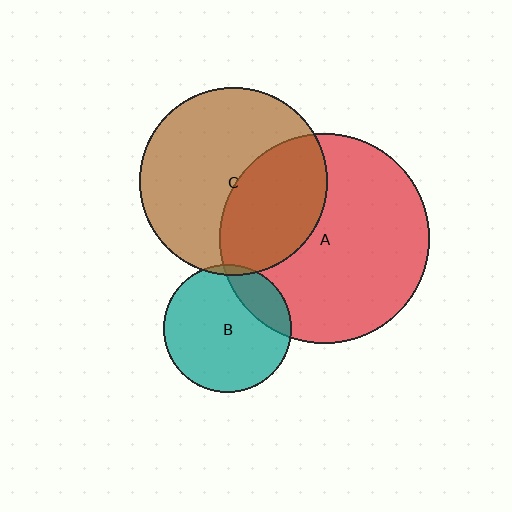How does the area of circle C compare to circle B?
Approximately 2.1 times.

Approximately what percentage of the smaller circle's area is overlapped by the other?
Approximately 20%.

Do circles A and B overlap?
Yes.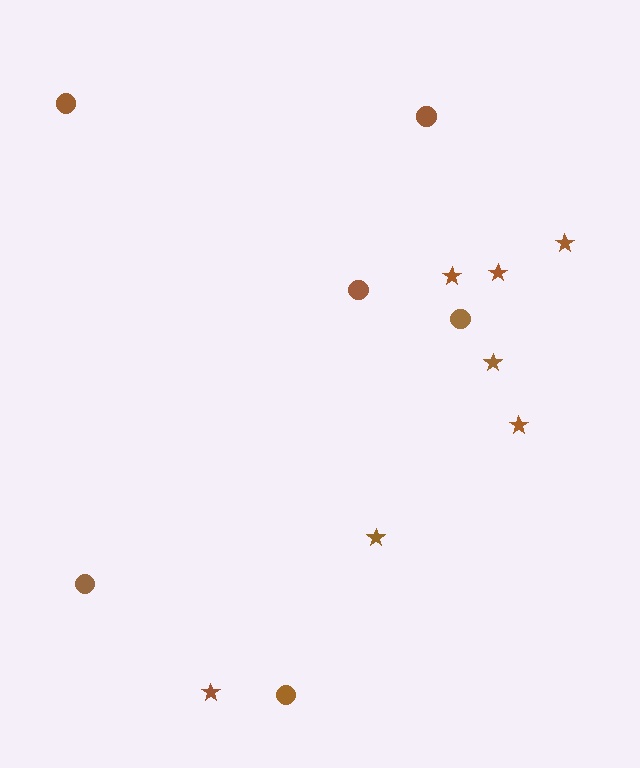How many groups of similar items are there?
There are 2 groups: one group of stars (7) and one group of circles (6).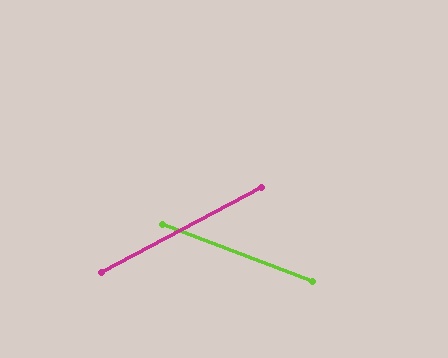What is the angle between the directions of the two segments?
Approximately 49 degrees.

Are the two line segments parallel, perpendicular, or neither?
Neither parallel nor perpendicular — they differ by about 49°.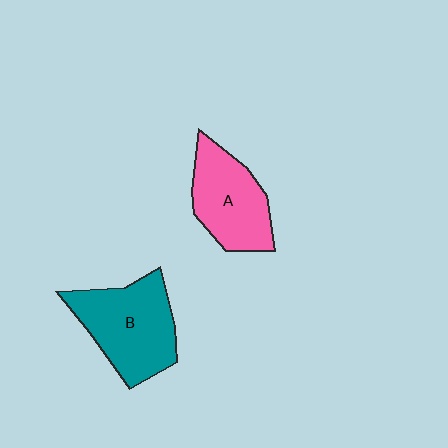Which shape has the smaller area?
Shape A (pink).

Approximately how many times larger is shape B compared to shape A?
Approximately 1.2 times.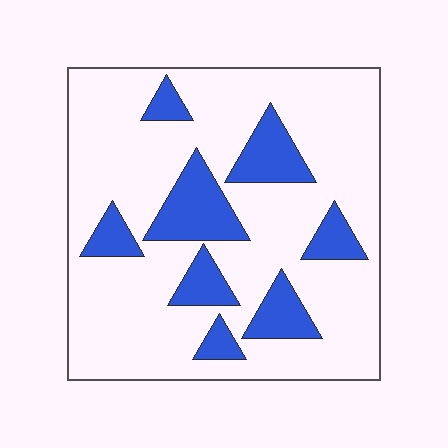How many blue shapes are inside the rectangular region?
8.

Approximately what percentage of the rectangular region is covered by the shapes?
Approximately 20%.